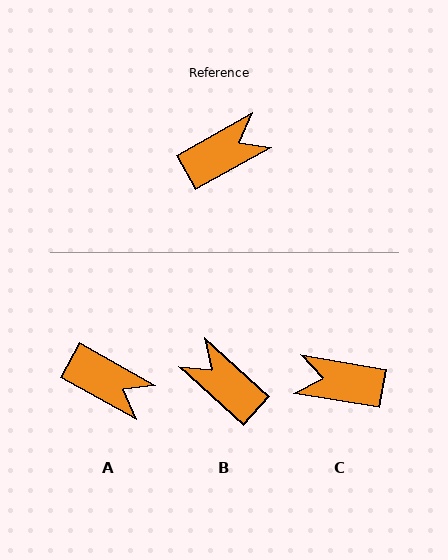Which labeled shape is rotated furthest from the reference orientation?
C, about 141 degrees away.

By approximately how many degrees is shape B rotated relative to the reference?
Approximately 109 degrees counter-clockwise.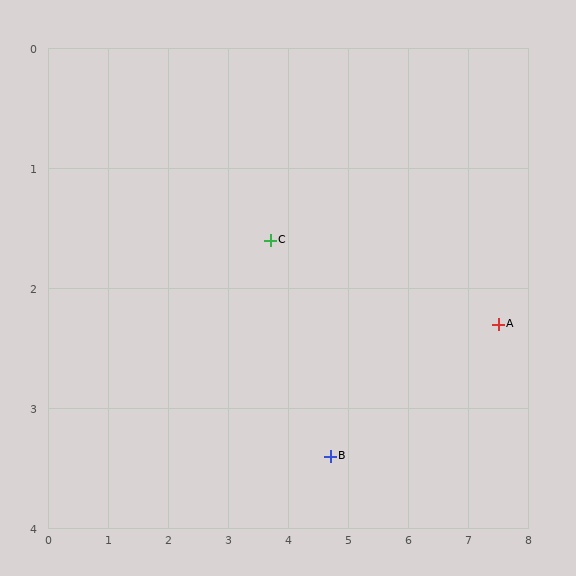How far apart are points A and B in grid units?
Points A and B are about 3.0 grid units apart.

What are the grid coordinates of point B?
Point B is at approximately (4.7, 3.4).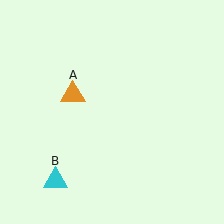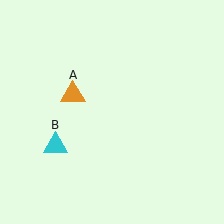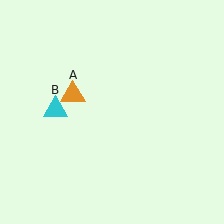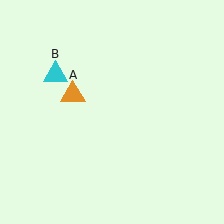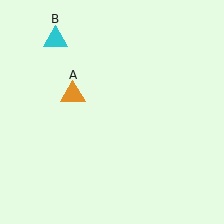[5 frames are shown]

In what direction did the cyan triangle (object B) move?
The cyan triangle (object B) moved up.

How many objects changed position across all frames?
1 object changed position: cyan triangle (object B).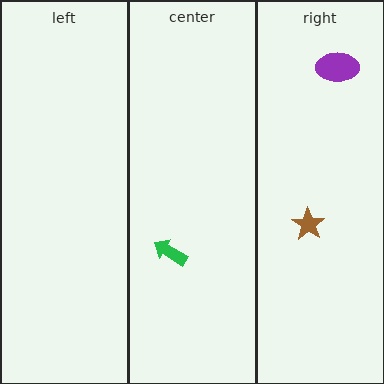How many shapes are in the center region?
1.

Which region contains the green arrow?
The center region.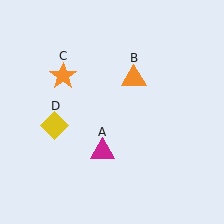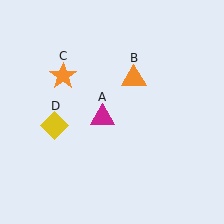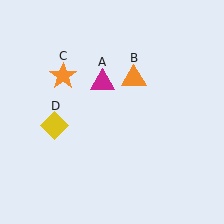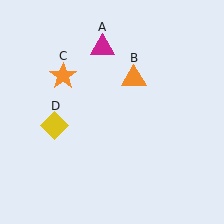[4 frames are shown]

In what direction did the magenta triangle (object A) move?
The magenta triangle (object A) moved up.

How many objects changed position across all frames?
1 object changed position: magenta triangle (object A).